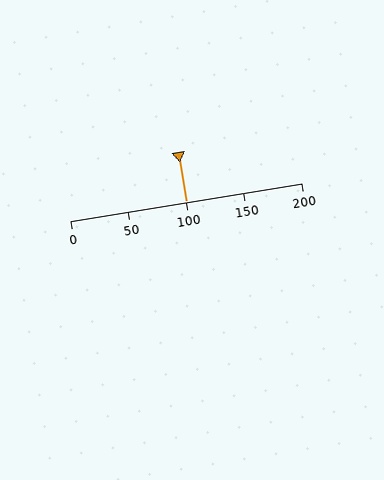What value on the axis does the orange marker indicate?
The marker indicates approximately 100.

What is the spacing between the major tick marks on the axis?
The major ticks are spaced 50 apart.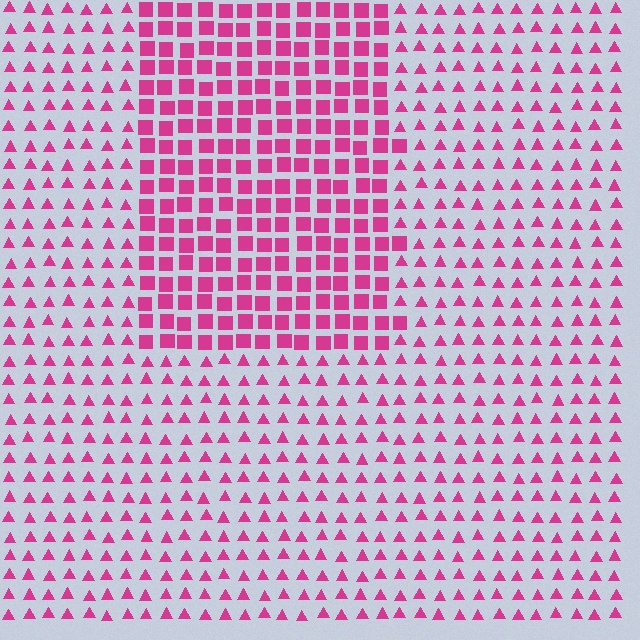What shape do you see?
I see a rectangle.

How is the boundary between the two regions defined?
The boundary is defined by a change in element shape: squares inside vs. triangles outside. All elements share the same color and spacing.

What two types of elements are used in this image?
The image uses squares inside the rectangle region and triangles outside it.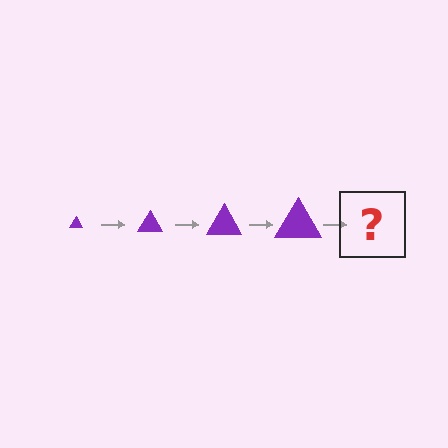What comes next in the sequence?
The next element should be a purple triangle, larger than the previous one.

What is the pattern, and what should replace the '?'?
The pattern is that the triangle gets progressively larger each step. The '?' should be a purple triangle, larger than the previous one.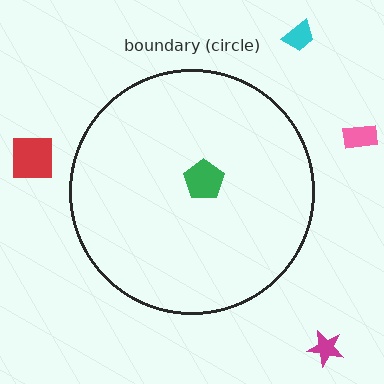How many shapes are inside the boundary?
1 inside, 4 outside.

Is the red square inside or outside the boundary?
Outside.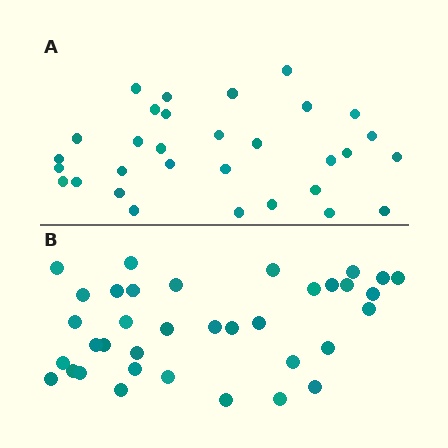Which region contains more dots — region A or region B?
Region B (the bottom region) has more dots.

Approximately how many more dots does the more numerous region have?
Region B has about 5 more dots than region A.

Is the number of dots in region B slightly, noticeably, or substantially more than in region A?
Region B has only slightly more — the two regions are fairly close. The ratio is roughly 1.2 to 1.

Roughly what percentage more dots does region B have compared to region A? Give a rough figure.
About 15% more.